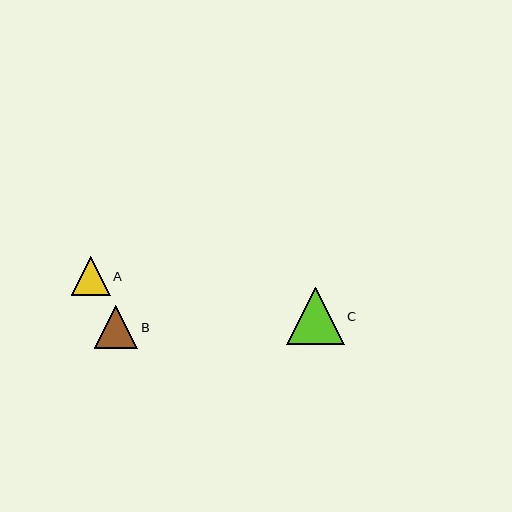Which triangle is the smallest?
Triangle A is the smallest with a size of approximately 39 pixels.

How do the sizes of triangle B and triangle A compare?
Triangle B and triangle A are approximately the same size.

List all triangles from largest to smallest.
From largest to smallest: C, B, A.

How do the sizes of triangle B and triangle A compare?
Triangle B and triangle A are approximately the same size.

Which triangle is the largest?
Triangle C is the largest with a size of approximately 57 pixels.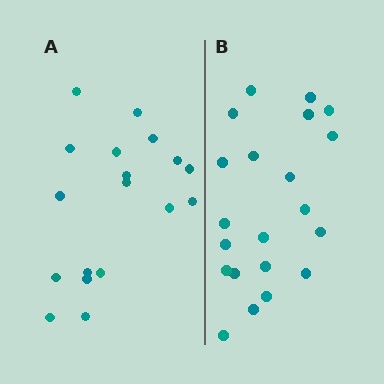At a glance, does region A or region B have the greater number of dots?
Region B (the right region) has more dots.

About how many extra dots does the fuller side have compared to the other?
Region B has just a few more — roughly 2 or 3 more dots than region A.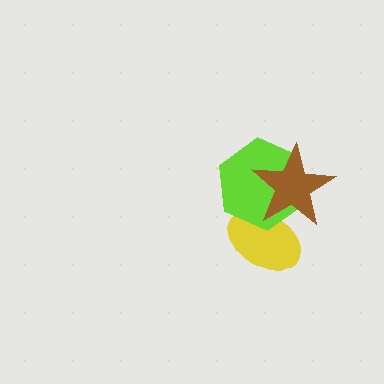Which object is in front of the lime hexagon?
The brown star is in front of the lime hexagon.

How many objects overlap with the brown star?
2 objects overlap with the brown star.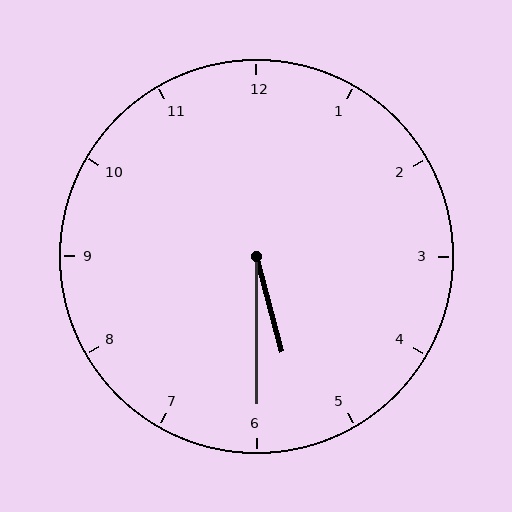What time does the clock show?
5:30.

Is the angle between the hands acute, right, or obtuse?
It is acute.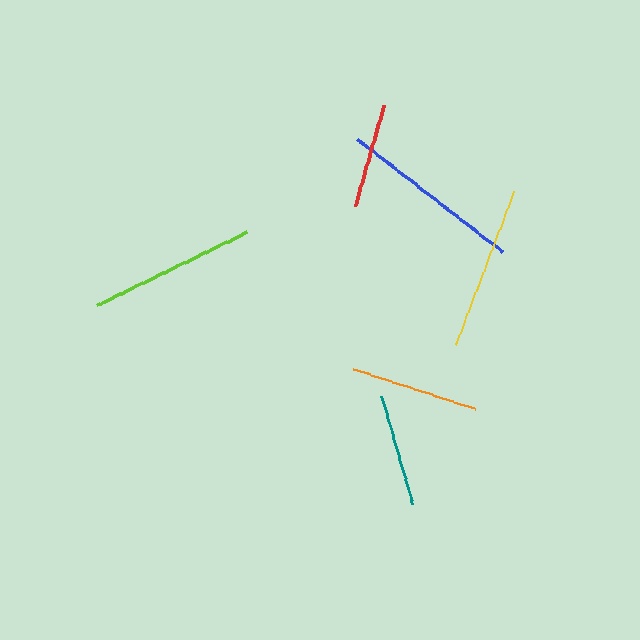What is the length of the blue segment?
The blue segment is approximately 184 pixels long.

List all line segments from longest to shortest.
From longest to shortest: blue, lime, yellow, orange, teal, red.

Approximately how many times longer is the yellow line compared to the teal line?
The yellow line is approximately 1.5 times the length of the teal line.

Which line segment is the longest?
The blue line is the longest at approximately 184 pixels.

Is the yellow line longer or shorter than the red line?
The yellow line is longer than the red line.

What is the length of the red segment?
The red segment is approximately 105 pixels long.